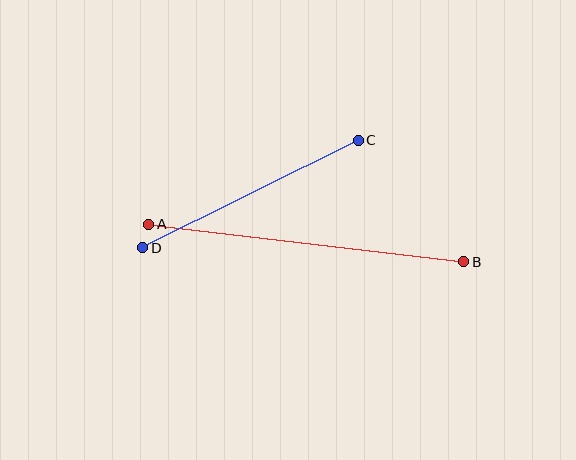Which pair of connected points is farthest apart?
Points A and B are farthest apart.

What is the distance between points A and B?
The distance is approximately 318 pixels.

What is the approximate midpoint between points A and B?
The midpoint is at approximately (306, 243) pixels.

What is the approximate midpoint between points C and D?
The midpoint is at approximately (251, 194) pixels.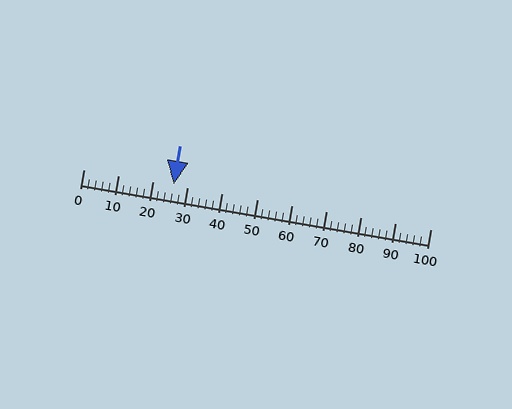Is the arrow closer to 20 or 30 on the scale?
The arrow is closer to 30.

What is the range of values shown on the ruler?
The ruler shows values from 0 to 100.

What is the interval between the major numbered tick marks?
The major tick marks are spaced 10 units apart.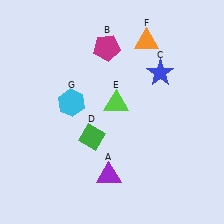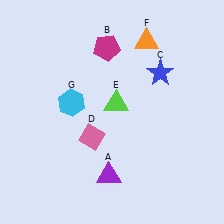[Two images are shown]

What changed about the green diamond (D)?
In Image 1, D is green. In Image 2, it changed to pink.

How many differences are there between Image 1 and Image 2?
There is 1 difference between the two images.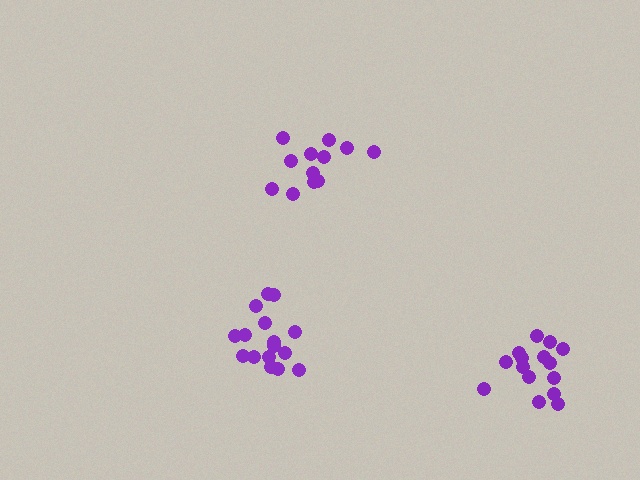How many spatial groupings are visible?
There are 3 spatial groupings.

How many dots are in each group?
Group 1: 15 dots, Group 2: 12 dots, Group 3: 16 dots (43 total).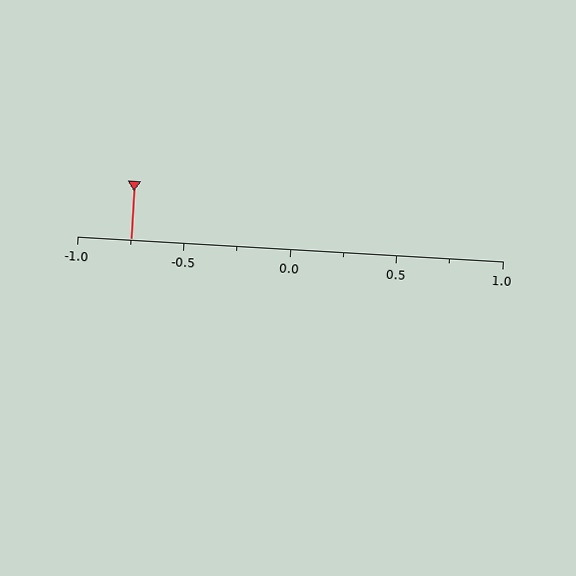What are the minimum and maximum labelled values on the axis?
The axis runs from -1.0 to 1.0.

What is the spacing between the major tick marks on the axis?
The major ticks are spaced 0.5 apart.